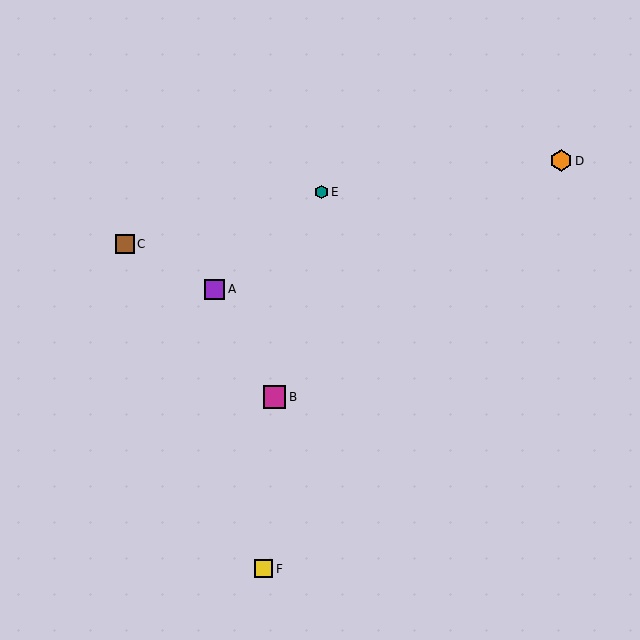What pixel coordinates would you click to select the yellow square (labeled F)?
Click at (264, 569) to select the yellow square F.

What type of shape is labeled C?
Shape C is a brown square.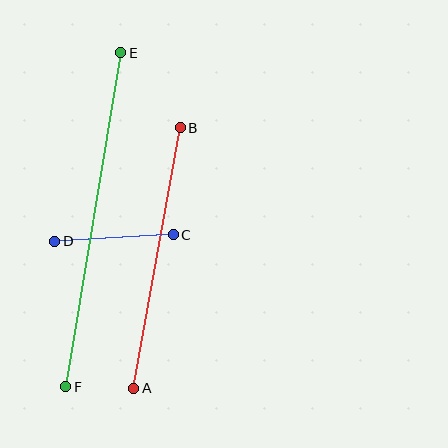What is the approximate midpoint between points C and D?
The midpoint is at approximately (114, 238) pixels.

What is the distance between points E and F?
The distance is approximately 338 pixels.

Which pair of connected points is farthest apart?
Points E and F are farthest apart.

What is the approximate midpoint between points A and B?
The midpoint is at approximately (157, 258) pixels.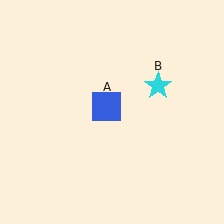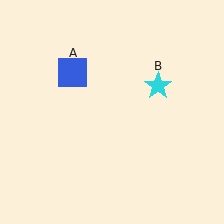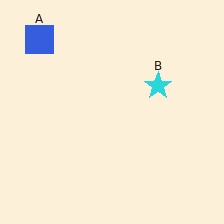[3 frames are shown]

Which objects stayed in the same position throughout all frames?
Cyan star (object B) remained stationary.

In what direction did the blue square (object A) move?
The blue square (object A) moved up and to the left.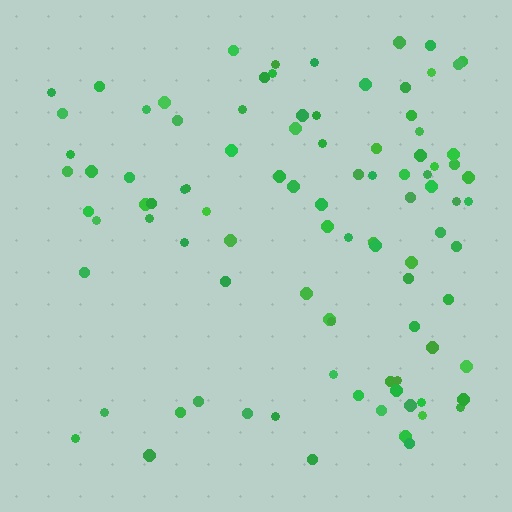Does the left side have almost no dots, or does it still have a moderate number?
Still a moderate number, just noticeably fewer than the right.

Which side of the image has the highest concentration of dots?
The right.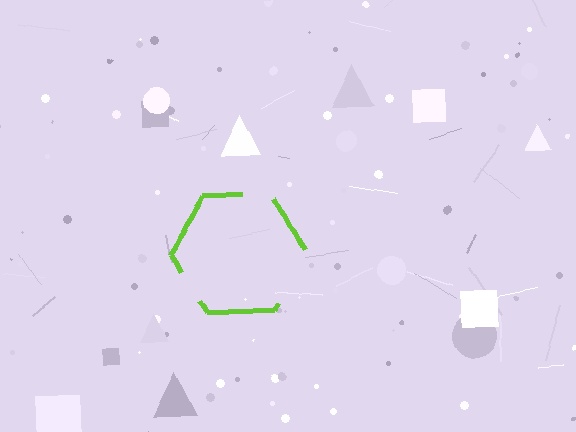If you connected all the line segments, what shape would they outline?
They would outline a hexagon.